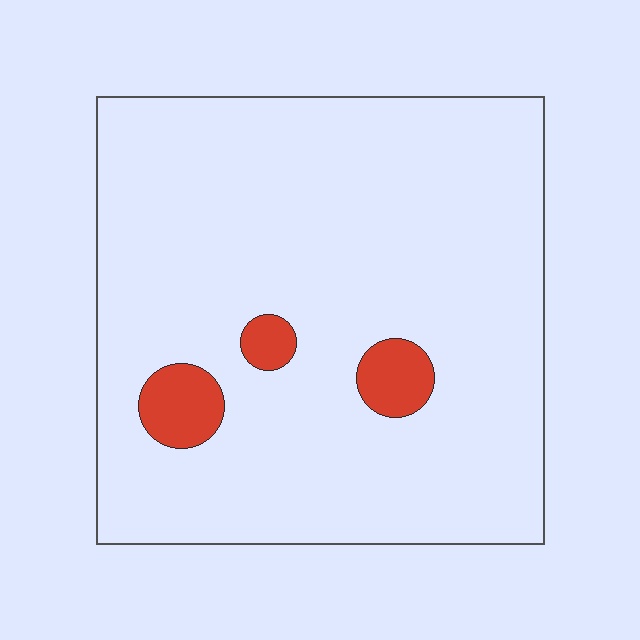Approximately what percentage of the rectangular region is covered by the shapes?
Approximately 5%.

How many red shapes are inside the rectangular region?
3.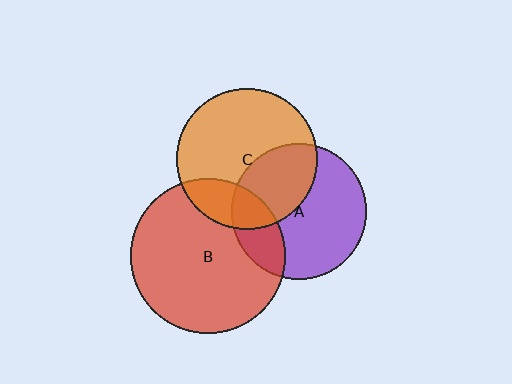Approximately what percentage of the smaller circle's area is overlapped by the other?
Approximately 20%.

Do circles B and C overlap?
Yes.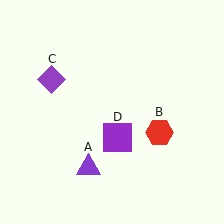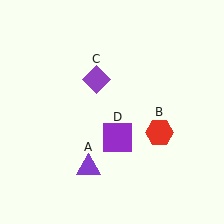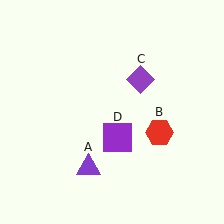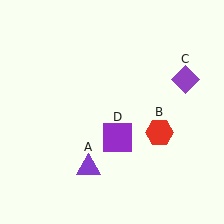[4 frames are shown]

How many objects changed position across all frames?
1 object changed position: purple diamond (object C).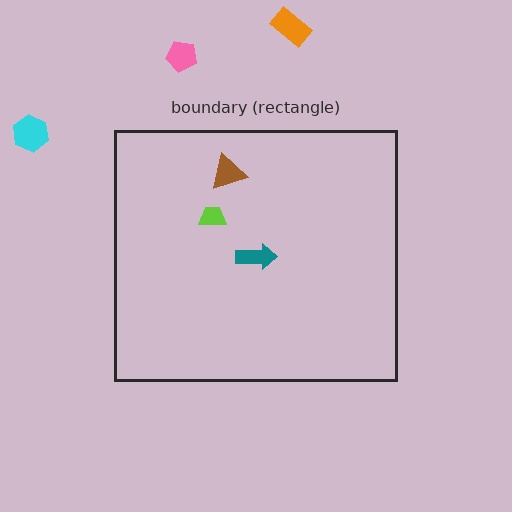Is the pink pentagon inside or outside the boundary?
Outside.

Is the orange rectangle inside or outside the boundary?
Outside.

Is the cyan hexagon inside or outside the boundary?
Outside.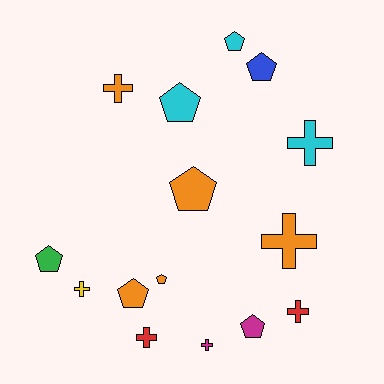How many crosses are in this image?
There are 7 crosses.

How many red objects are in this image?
There are 2 red objects.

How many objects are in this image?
There are 15 objects.